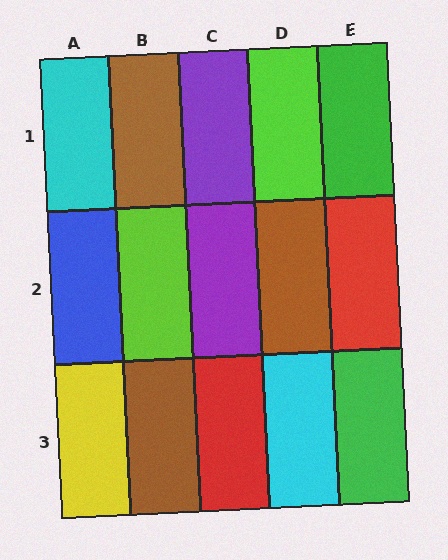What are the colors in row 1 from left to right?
Cyan, brown, purple, lime, green.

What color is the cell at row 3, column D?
Cyan.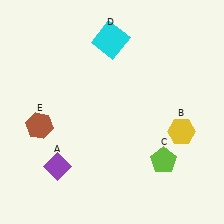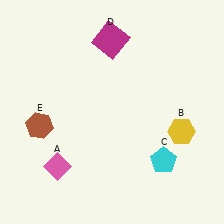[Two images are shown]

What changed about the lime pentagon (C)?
In Image 1, C is lime. In Image 2, it changed to cyan.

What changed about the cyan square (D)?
In Image 1, D is cyan. In Image 2, it changed to magenta.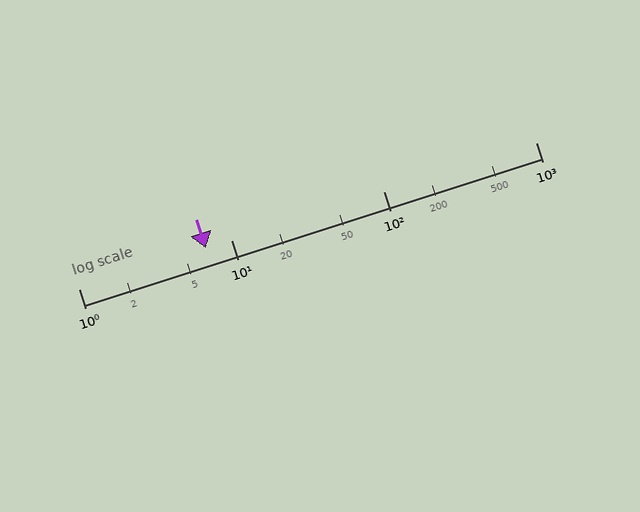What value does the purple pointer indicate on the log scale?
The pointer indicates approximately 6.8.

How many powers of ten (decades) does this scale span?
The scale spans 3 decades, from 1 to 1000.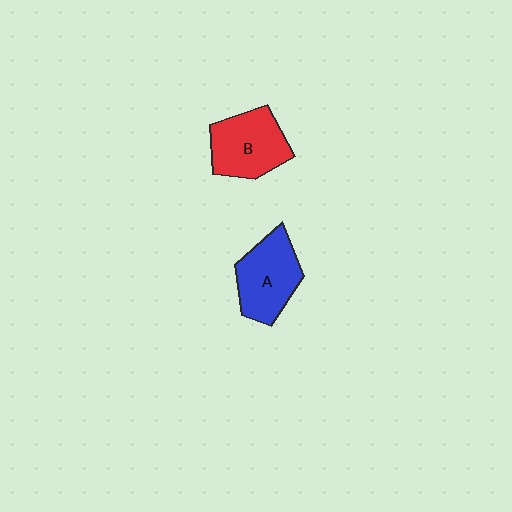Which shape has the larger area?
Shape B (red).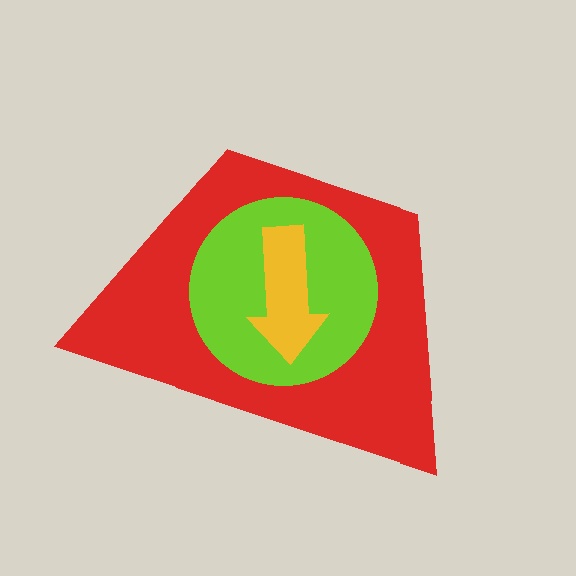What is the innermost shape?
The yellow arrow.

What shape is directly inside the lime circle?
The yellow arrow.